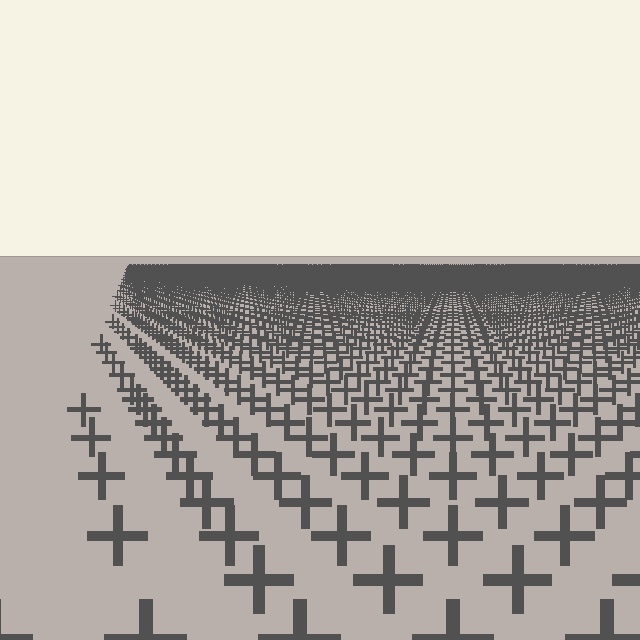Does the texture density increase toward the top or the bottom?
Density increases toward the top.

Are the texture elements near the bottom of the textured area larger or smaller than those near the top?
Larger. Near the bottom, elements are closer to the viewer and appear at a bigger on-screen size.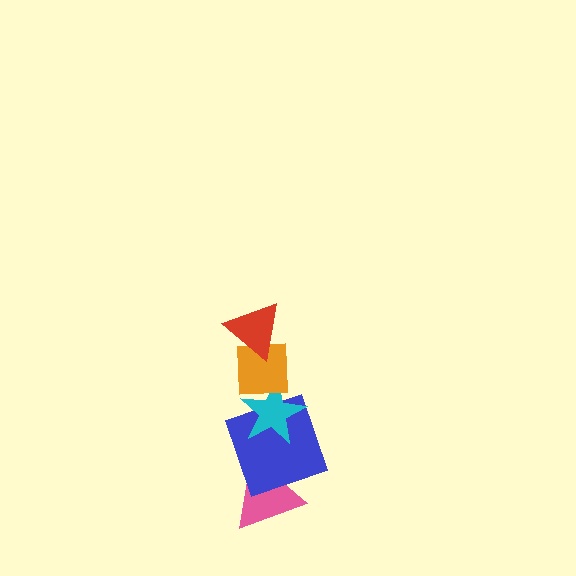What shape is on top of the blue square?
The cyan star is on top of the blue square.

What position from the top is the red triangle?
The red triangle is 1st from the top.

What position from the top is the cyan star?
The cyan star is 3rd from the top.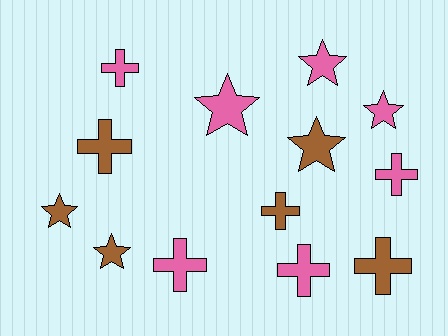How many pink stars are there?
There are 3 pink stars.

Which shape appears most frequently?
Cross, with 7 objects.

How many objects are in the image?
There are 13 objects.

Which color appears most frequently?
Pink, with 7 objects.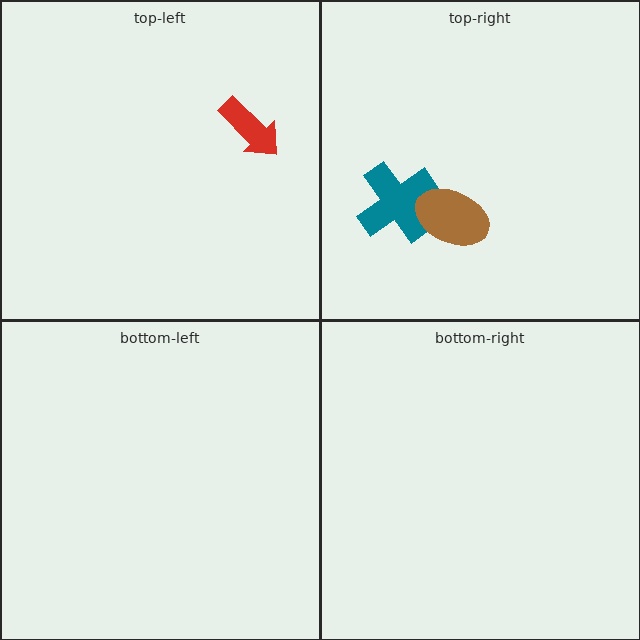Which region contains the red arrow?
The top-left region.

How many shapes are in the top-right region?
2.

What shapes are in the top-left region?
The red arrow.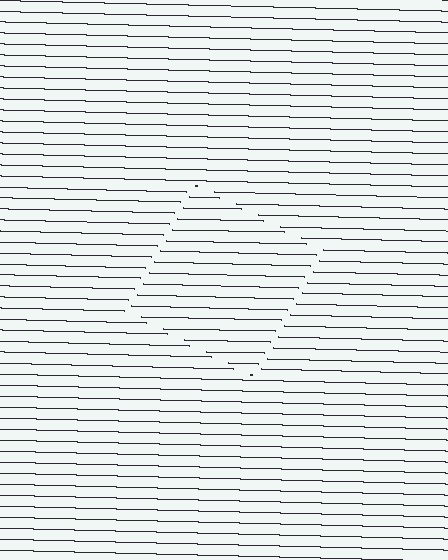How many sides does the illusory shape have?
4 sides — the line-ends trace a square.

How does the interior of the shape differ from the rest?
The interior of the shape contains the same grating, shifted by half a period — the contour is defined by the phase discontinuity where line-ends from the inner and outer gratings abut.